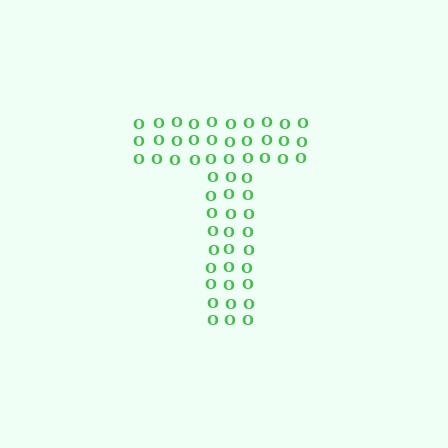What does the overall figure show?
The overall figure shows the letter T.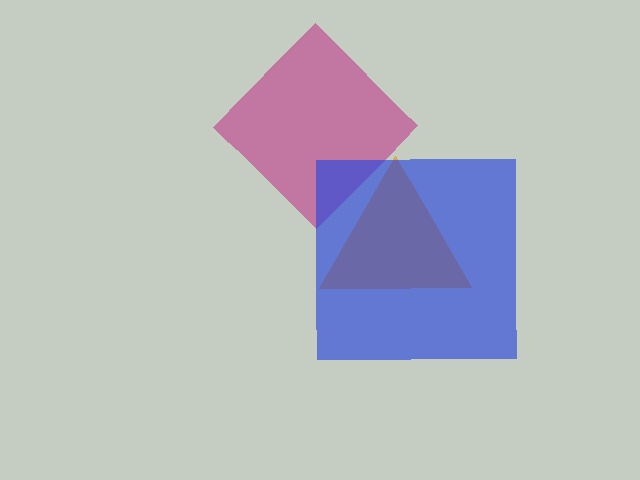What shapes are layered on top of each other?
The layered shapes are: a magenta diamond, an orange triangle, a blue square.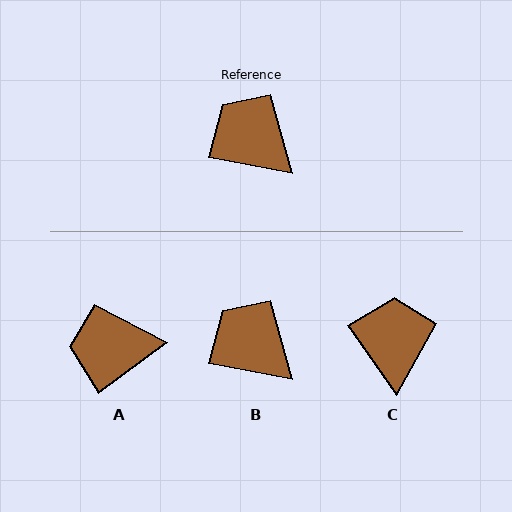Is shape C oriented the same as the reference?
No, it is off by about 44 degrees.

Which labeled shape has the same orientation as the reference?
B.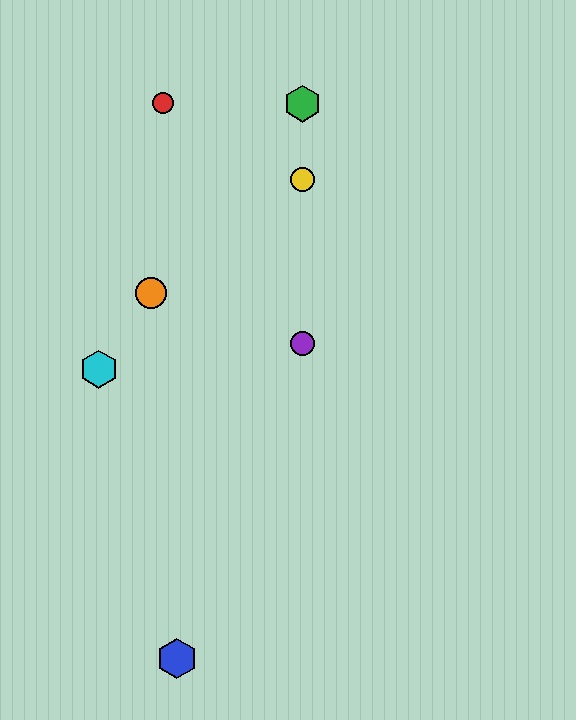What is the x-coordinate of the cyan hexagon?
The cyan hexagon is at x≈99.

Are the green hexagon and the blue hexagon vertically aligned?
No, the green hexagon is at x≈302 and the blue hexagon is at x≈177.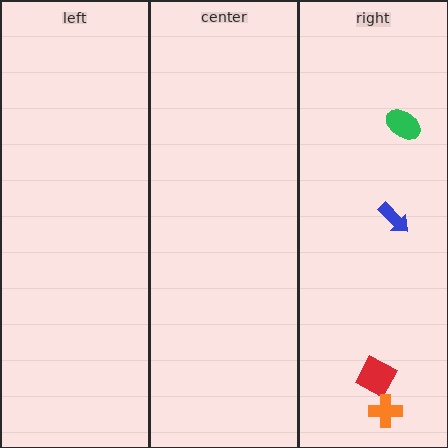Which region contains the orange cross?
The right region.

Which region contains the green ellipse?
The right region.